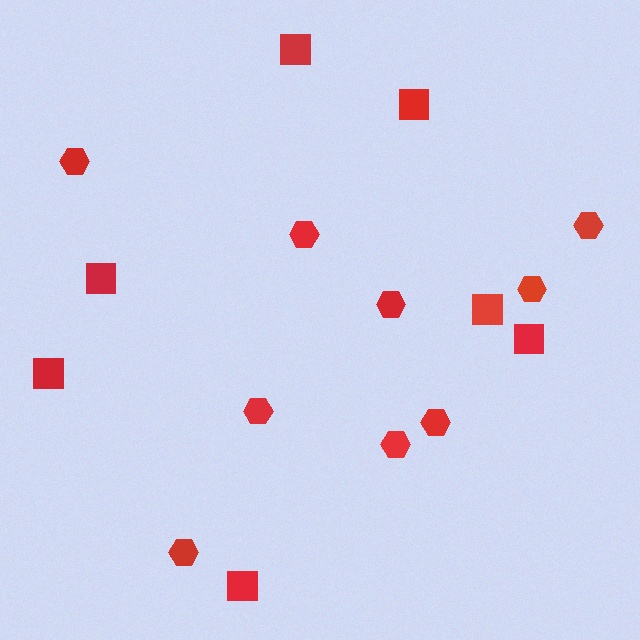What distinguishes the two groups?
There are 2 groups: one group of squares (7) and one group of hexagons (9).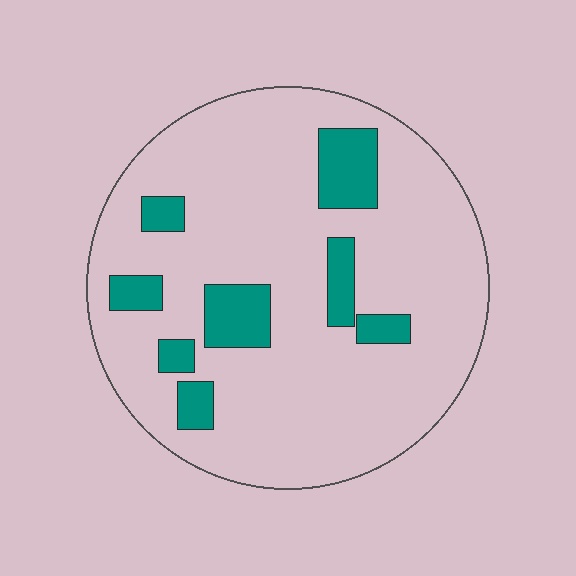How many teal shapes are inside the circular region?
8.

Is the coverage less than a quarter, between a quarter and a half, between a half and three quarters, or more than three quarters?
Less than a quarter.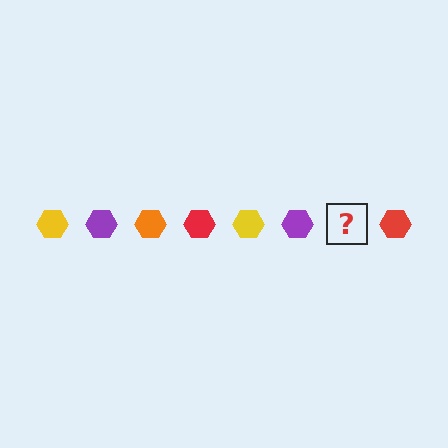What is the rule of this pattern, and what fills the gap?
The rule is that the pattern cycles through yellow, purple, orange, red hexagons. The gap should be filled with an orange hexagon.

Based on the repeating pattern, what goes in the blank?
The blank should be an orange hexagon.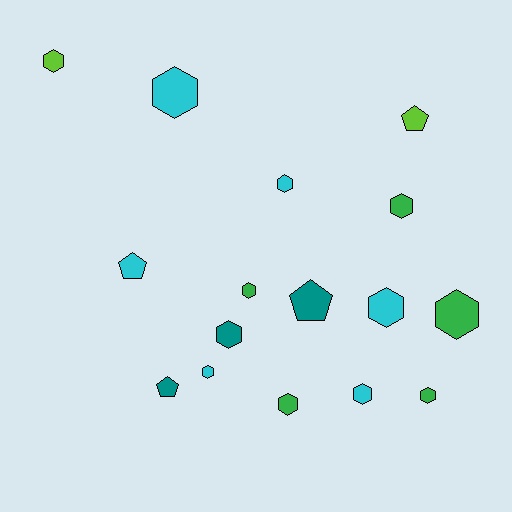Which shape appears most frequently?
Hexagon, with 12 objects.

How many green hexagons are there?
There are 5 green hexagons.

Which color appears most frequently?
Cyan, with 6 objects.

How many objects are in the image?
There are 16 objects.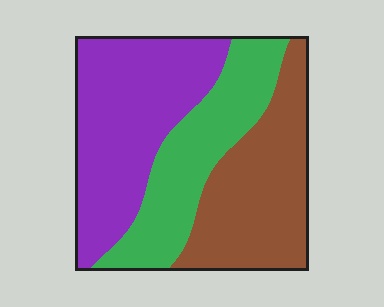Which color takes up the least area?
Green, at roughly 30%.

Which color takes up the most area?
Purple, at roughly 40%.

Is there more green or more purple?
Purple.